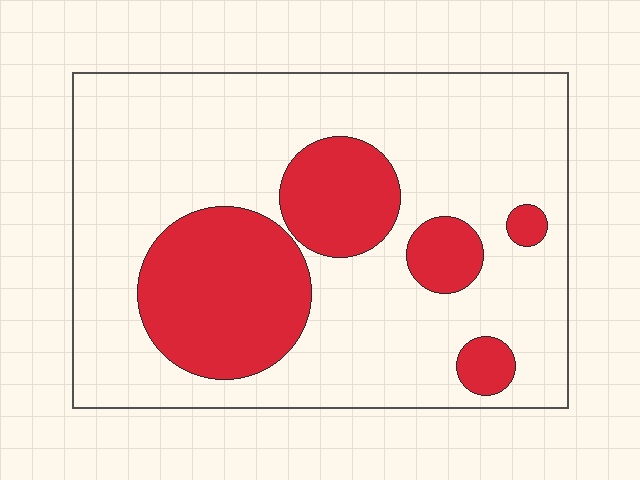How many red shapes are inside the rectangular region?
5.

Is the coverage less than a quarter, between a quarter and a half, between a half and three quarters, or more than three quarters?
Between a quarter and a half.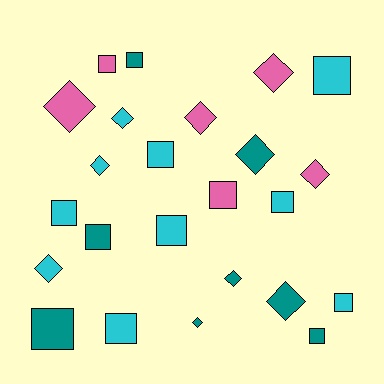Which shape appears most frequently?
Square, with 13 objects.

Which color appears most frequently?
Cyan, with 10 objects.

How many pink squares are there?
There are 2 pink squares.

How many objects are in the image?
There are 24 objects.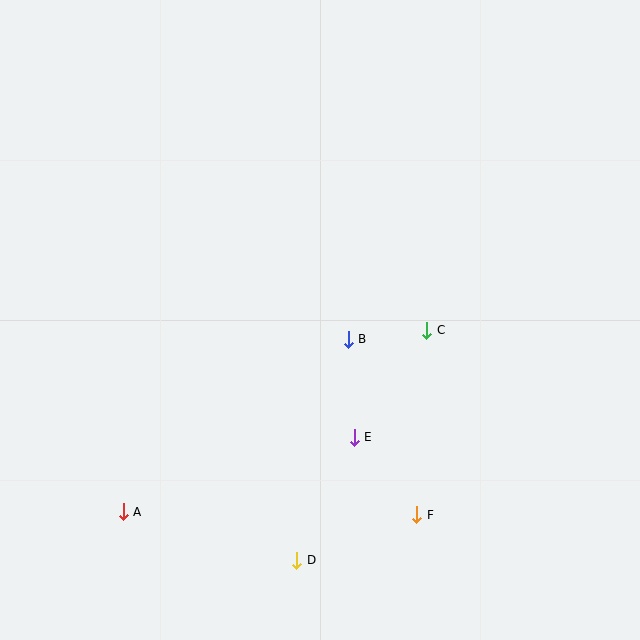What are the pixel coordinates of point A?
Point A is at (123, 512).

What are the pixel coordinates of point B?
Point B is at (348, 339).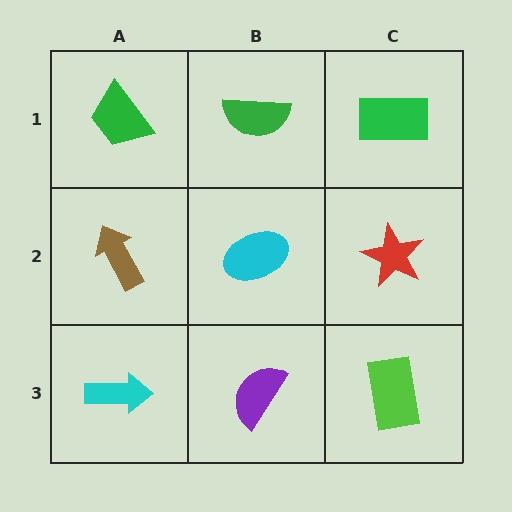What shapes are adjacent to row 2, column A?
A green trapezoid (row 1, column A), a cyan arrow (row 3, column A), a cyan ellipse (row 2, column B).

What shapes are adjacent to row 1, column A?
A brown arrow (row 2, column A), a green semicircle (row 1, column B).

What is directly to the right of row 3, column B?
A lime rectangle.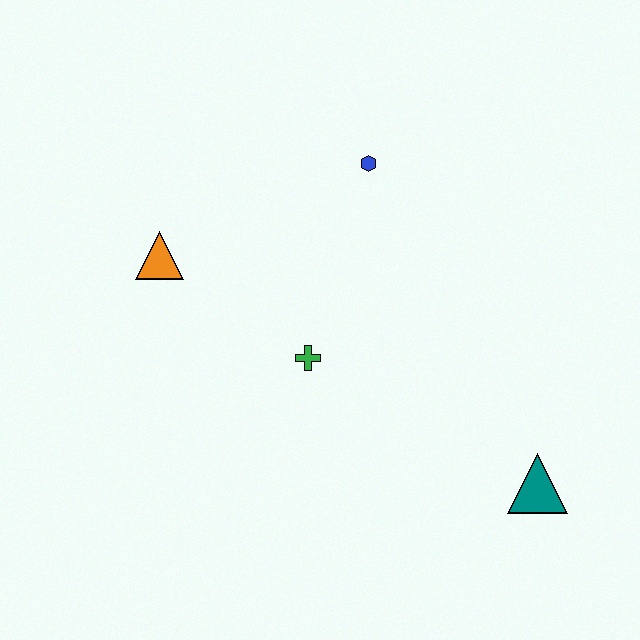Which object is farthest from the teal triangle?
The orange triangle is farthest from the teal triangle.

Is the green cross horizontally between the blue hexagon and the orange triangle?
Yes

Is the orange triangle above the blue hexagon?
No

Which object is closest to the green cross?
The orange triangle is closest to the green cross.